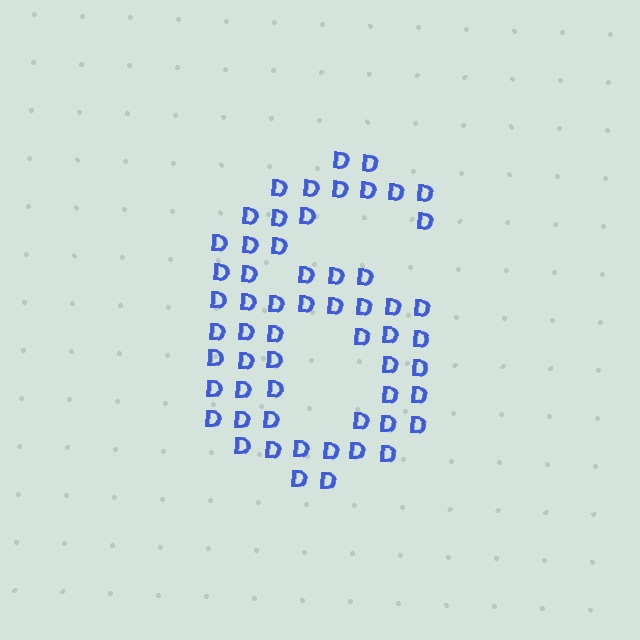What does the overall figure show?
The overall figure shows the digit 6.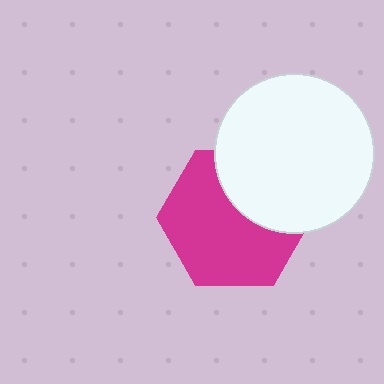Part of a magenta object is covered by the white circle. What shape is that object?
It is a hexagon.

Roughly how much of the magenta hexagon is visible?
Most of it is visible (roughly 65%).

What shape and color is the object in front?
The object in front is a white circle.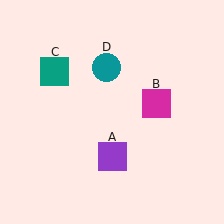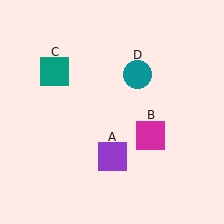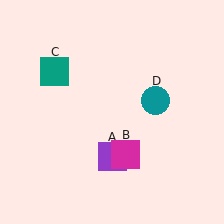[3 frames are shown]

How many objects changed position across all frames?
2 objects changed position: magenta square (object B), teal circle (object D).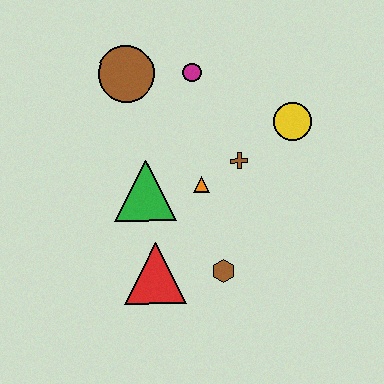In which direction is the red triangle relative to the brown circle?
The red triangle is below the brown circle.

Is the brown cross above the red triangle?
Yes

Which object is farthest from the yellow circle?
The red triangle is farthest from the yellow circle.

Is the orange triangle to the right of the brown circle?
Yes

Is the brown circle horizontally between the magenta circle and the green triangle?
No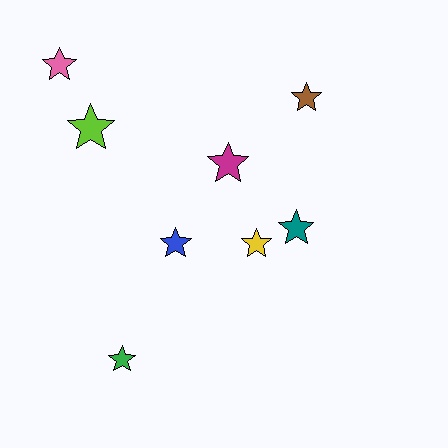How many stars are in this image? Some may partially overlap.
There are 8 stars.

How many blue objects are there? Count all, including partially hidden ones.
There is 1 blue object.